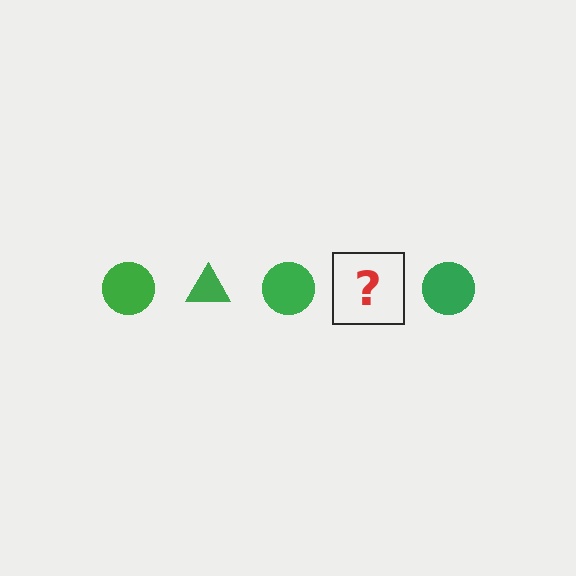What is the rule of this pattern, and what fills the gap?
The rule is that the pattern cycles through circle, triangle shapes in green. The gap should be filled with a green triangle.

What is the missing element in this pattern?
The missing element is a green triangle.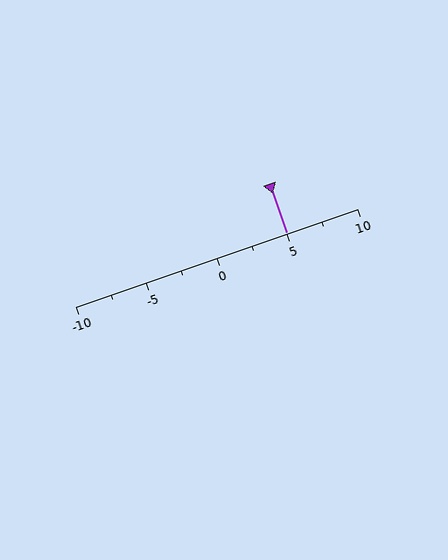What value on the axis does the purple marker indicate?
The marker indicates approximately 5.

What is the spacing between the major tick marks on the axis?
The major ticks are spaced 5 apart.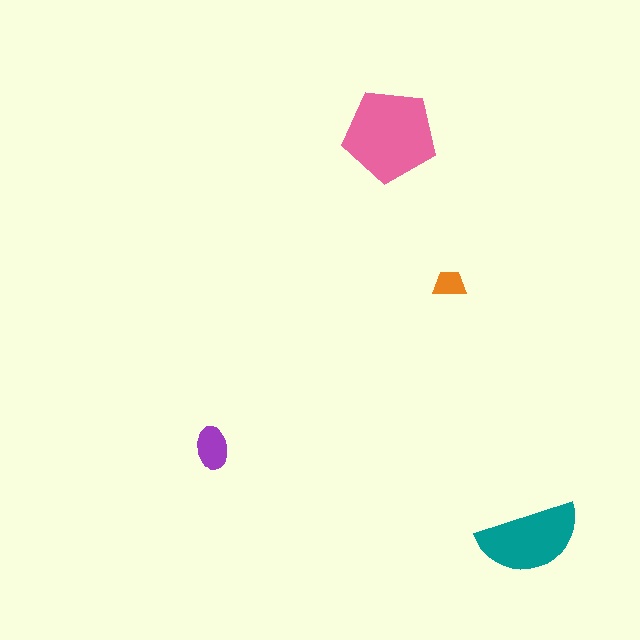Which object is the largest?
The pink pentagon.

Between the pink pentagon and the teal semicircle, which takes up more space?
The pink pentagon.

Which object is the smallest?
The orange trapezoid.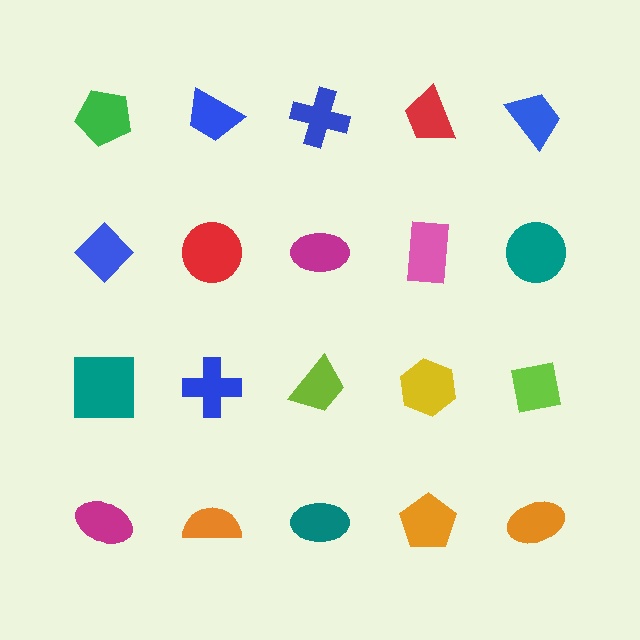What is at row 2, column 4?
A pink rectangle.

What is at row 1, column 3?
A blue cross.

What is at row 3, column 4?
A yellow hexagon.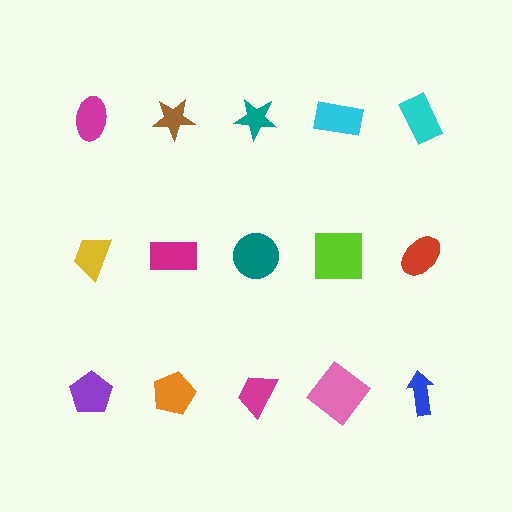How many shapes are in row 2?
5 shapes.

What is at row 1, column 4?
A cyan rectangle.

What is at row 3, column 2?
An orange pentagon.